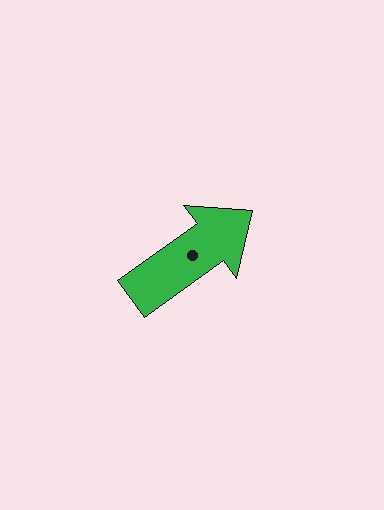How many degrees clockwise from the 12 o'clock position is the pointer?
Approximately 54 degrees.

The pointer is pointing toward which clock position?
Roughly 2 o'clock.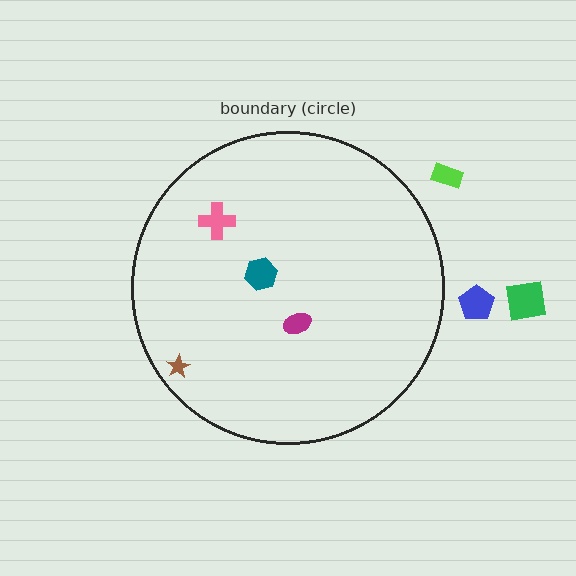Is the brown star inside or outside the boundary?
Inside.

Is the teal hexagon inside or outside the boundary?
Inside.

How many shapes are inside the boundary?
4 inside, 3 outside.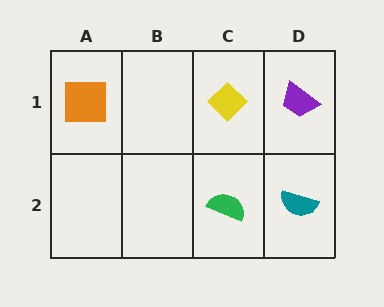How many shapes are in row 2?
2 shapes.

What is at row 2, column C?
A green semicircle.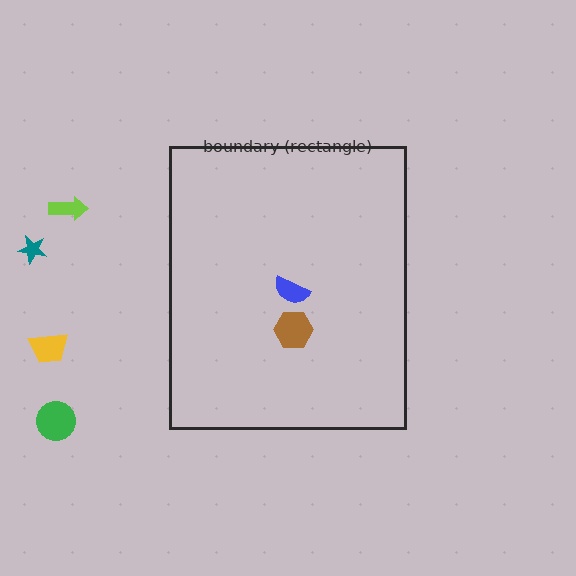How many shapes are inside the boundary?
2 inside, 4 outside.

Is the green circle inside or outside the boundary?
Outside.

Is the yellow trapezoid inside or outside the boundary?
Outside.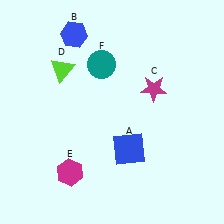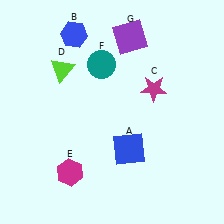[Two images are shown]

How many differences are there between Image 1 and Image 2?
There is 1 difference between the two images.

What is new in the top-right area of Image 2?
A purple square (G) was added in the top-right area of Image 2.